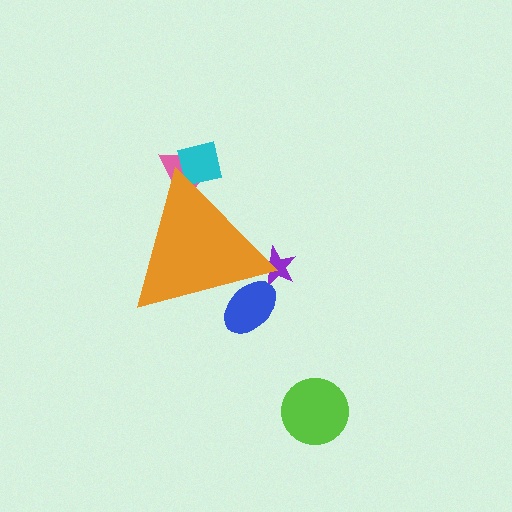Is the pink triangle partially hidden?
Yes, the pink triangle is partially hidden behind the orange triangle.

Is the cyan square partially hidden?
Yes, the cyan square is partially hidden behind the orange triangle.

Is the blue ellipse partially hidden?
Yes, the blue ellipse is partially hidden behind the orange triangle.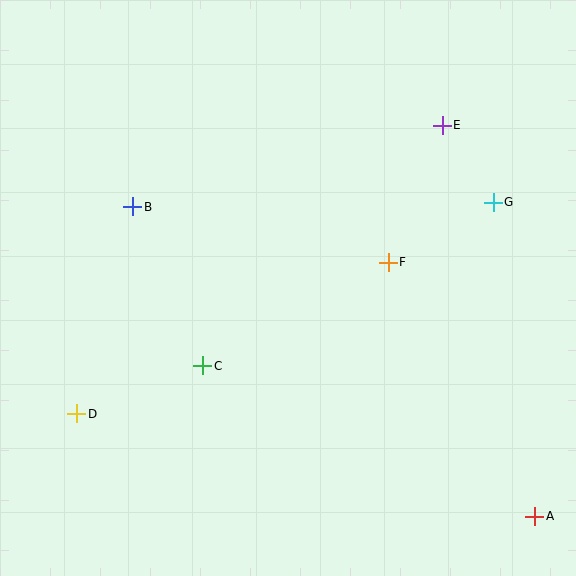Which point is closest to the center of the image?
Point F at (388, 262) is closest to the center.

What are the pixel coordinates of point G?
Point G is at (493, 202).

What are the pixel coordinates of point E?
Point E is at (442, 125).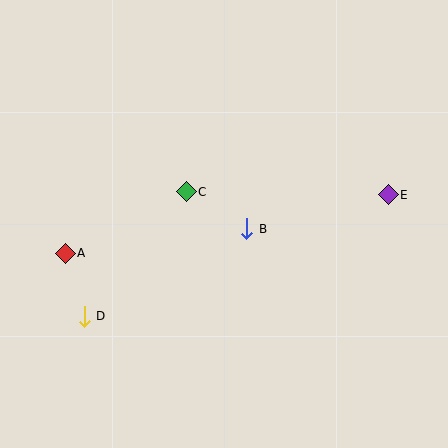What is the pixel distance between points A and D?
The distance between A and D is 66 pixels.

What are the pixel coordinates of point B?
Point B is at (247, 229).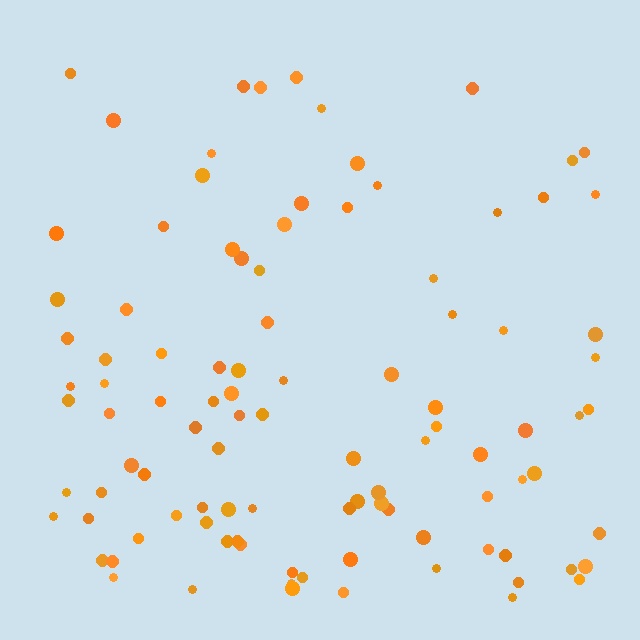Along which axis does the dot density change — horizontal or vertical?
Vertical.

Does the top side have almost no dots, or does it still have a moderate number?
Still a moderate number, just noticeably fewer than the bottom.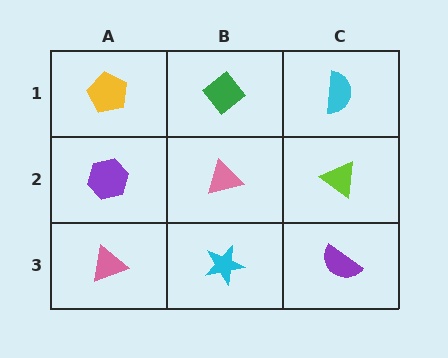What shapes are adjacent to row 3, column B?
A pink triangle (row 2, column B), a pink triangle (row 3, column A), a purple semicircle (row 3, column C).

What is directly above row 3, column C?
A lime triangle.